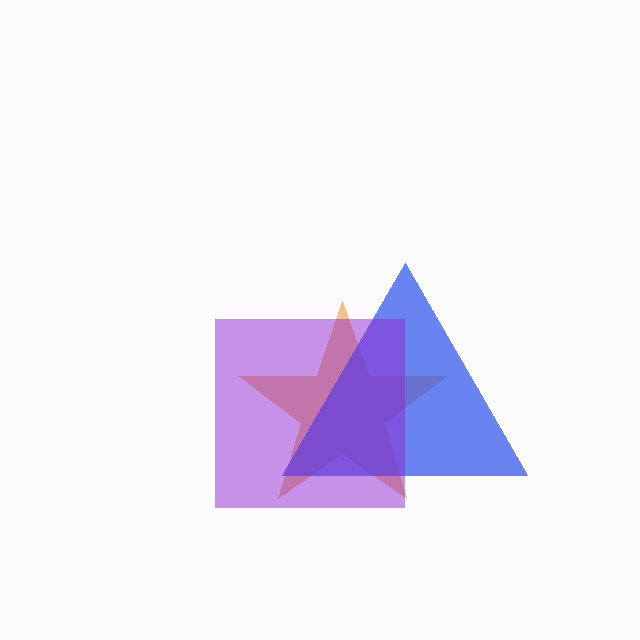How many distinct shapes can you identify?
There are 3 distinct shapes: an orange star, a blue triangle, a purple square.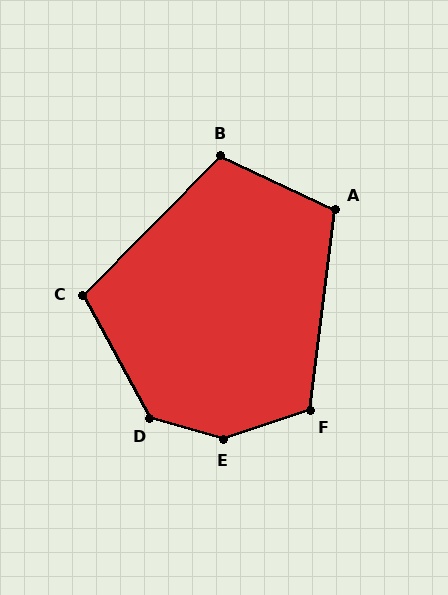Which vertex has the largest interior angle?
E, at approximately 146 degrees.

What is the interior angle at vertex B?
Approximately 109 degrees (obtuse).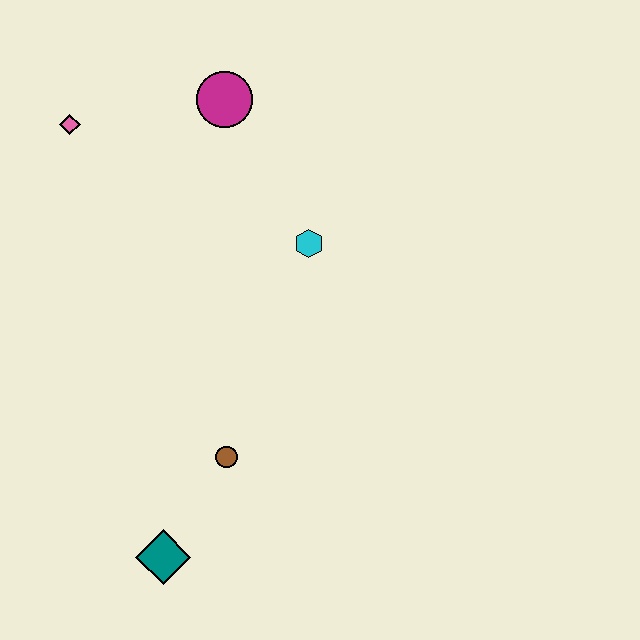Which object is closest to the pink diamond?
The magenta circle is closest to the pink diamond.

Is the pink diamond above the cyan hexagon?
Yes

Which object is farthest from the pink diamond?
The teal diamond is farthest from the pink diamond.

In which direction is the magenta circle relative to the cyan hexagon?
The magenta circle is above the cyan hexagon.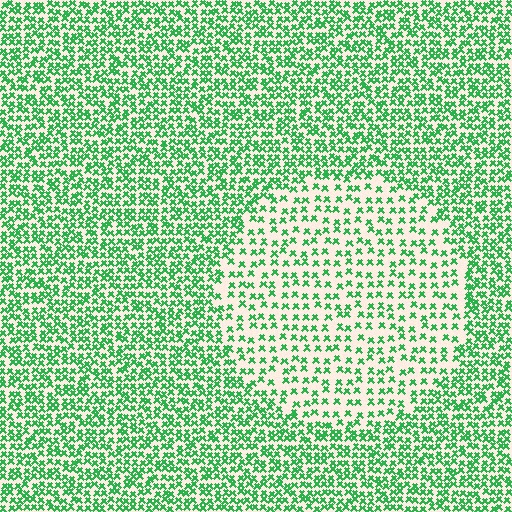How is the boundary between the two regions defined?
The boundary is defined by a change in element density (approximately 2.0x ratio). All elements are the same color, size, and shape.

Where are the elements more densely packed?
The elements are more densely packed outside the circle boundary.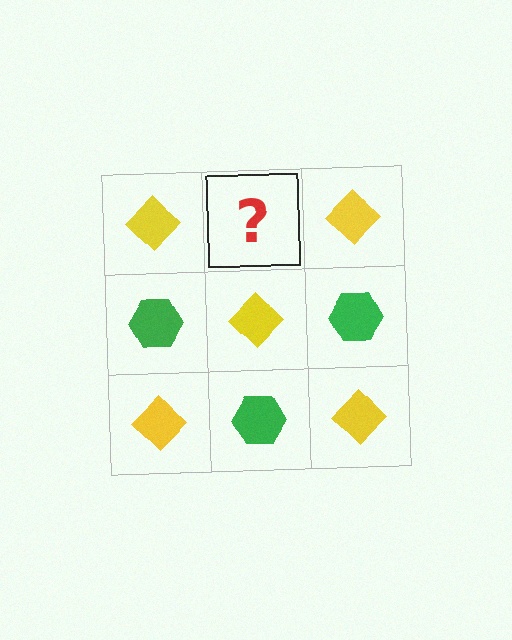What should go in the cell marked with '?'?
The missing cell should contain a green hexagon.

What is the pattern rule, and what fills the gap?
The rule is that it alternates yellow diamond and green hexagon in a checkerboard pattern. The gap should be filled with a green hexagon.